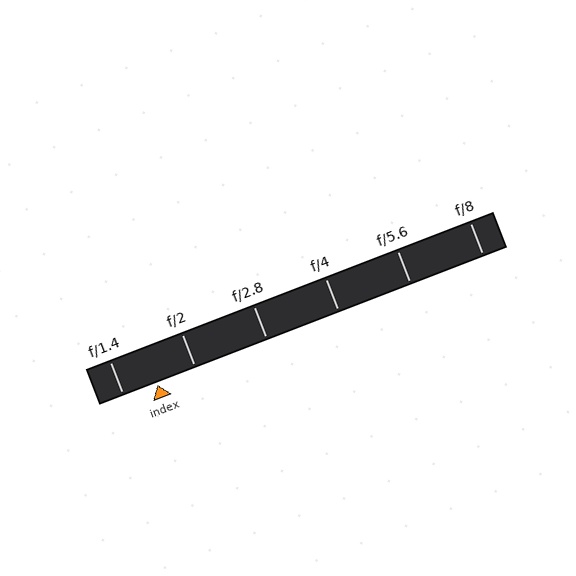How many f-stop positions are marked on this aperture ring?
There are 6 f-stop positions marked.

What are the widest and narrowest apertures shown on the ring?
The widest aperture shown is f/1.4 and the narrowest is f/8.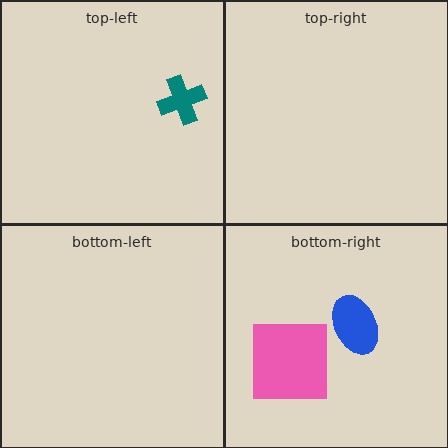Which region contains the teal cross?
The top-left region.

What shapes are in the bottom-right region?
The pink square, the blue ellipse.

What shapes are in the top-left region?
The teal cross.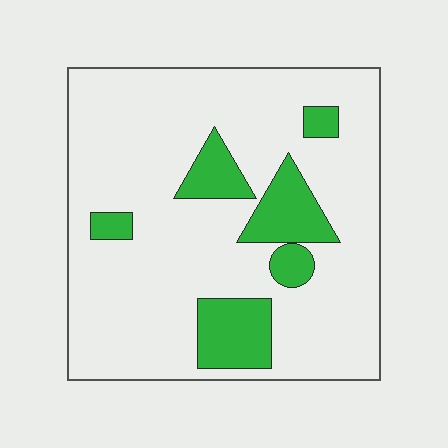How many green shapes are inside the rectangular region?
6.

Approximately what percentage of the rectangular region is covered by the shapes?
Approximately 15%.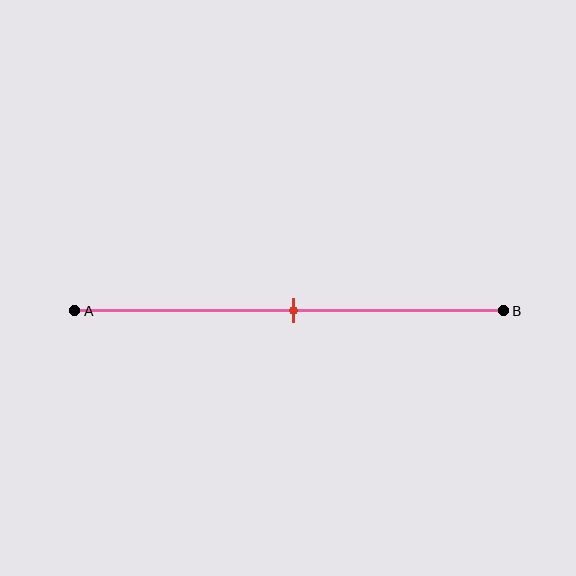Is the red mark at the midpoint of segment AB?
Yes, the mark is approximately at the midpoint.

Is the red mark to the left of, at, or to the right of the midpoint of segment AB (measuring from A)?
The red mark is approximately at the midpoint of segment AB.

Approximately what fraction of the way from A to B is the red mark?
The red mark is approximately 50% of the way from A to B.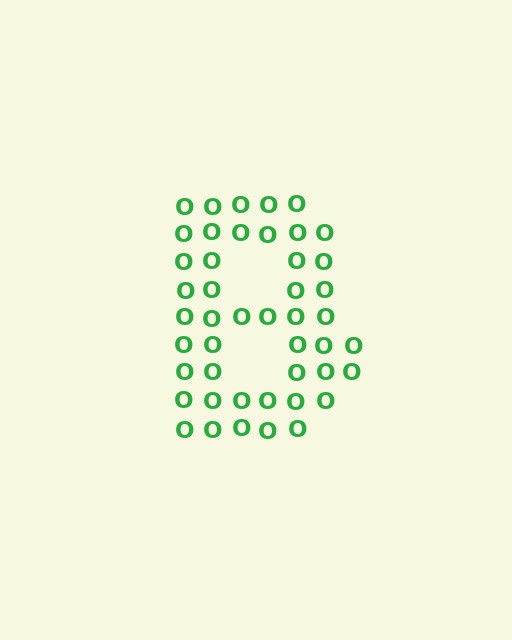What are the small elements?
The small elements are letter O's.